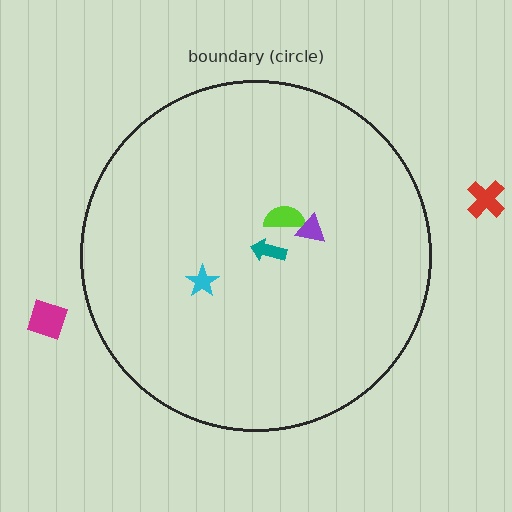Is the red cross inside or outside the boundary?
Outside.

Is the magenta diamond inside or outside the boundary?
Outside.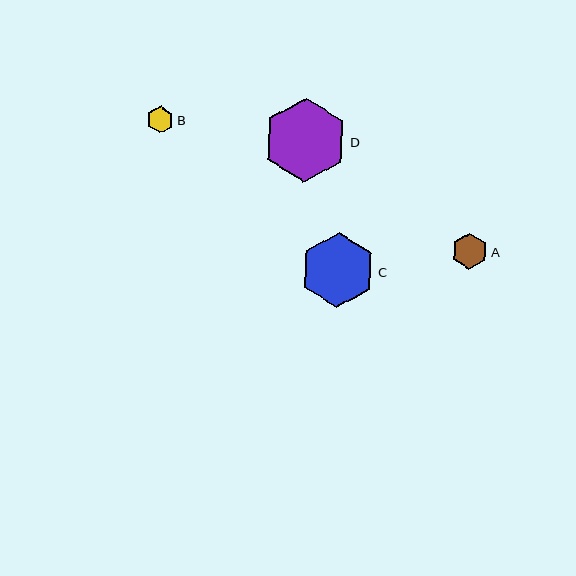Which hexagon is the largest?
Hexagon D is the largest with a size of approximately 84 pixels.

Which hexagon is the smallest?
Hexagon B is the smallest with a size of approximately 27 pixels.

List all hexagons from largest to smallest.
From largest to smallest: D, C, A, B.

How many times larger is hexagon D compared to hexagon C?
Hexagon D is approximately 1.1 times the size of hexagon C.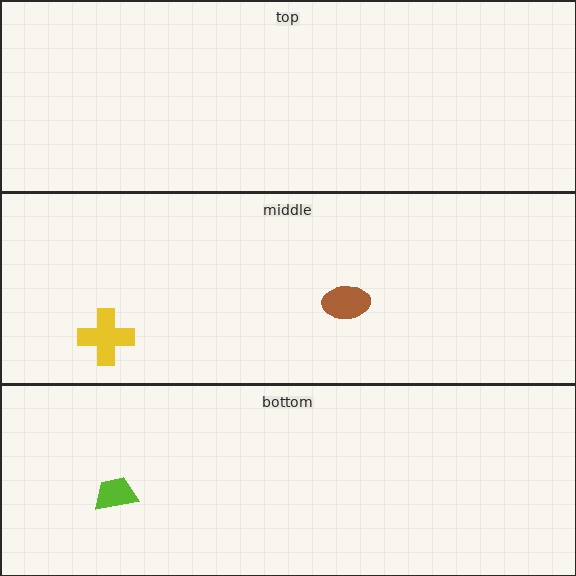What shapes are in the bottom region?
The lime trapezoid.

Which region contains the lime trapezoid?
The bottom region.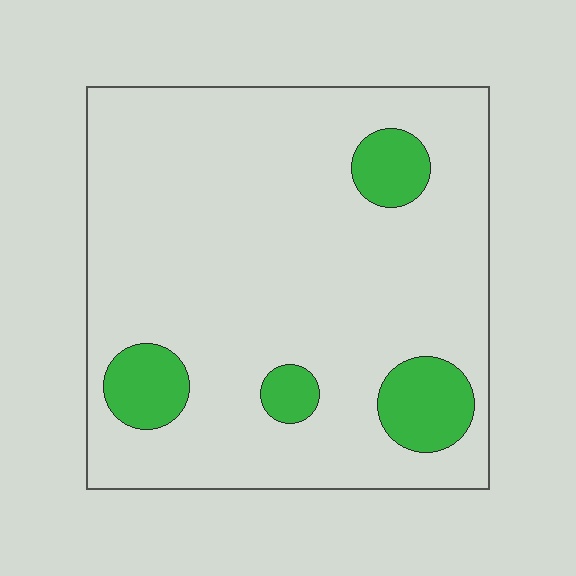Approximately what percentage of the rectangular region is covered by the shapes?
Approximately 15%.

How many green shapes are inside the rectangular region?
4.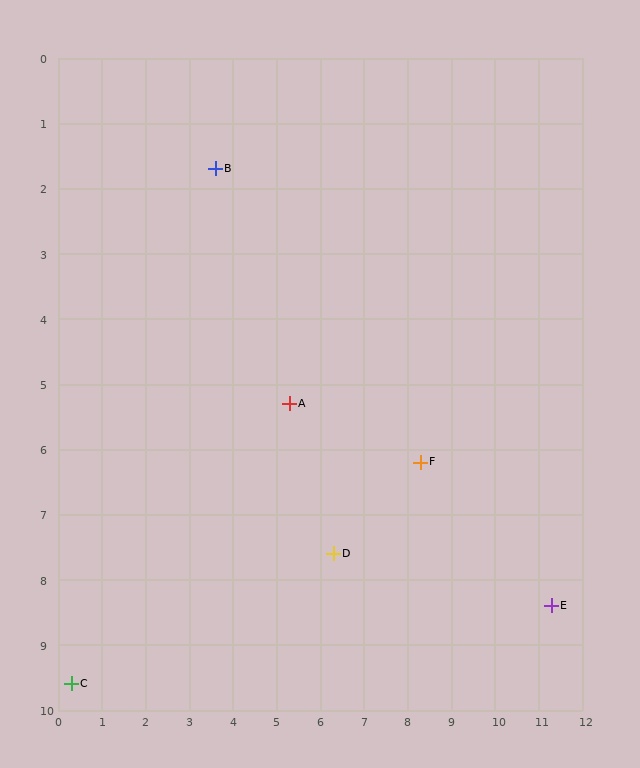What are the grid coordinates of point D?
Point D is at approximately (6.3, 7.6).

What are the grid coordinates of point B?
Point B is at approximately (3.6, 1.7).